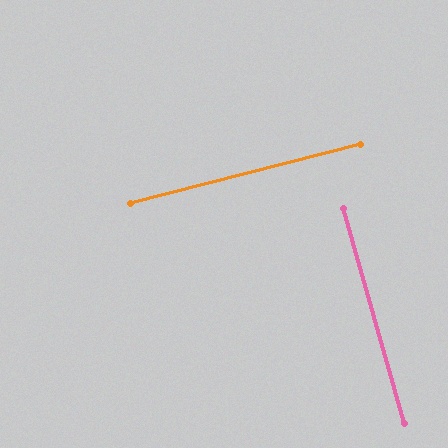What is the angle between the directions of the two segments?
Approximately 89 degrees.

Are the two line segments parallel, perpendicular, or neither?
Perpendicular — they meet at approximately 89°.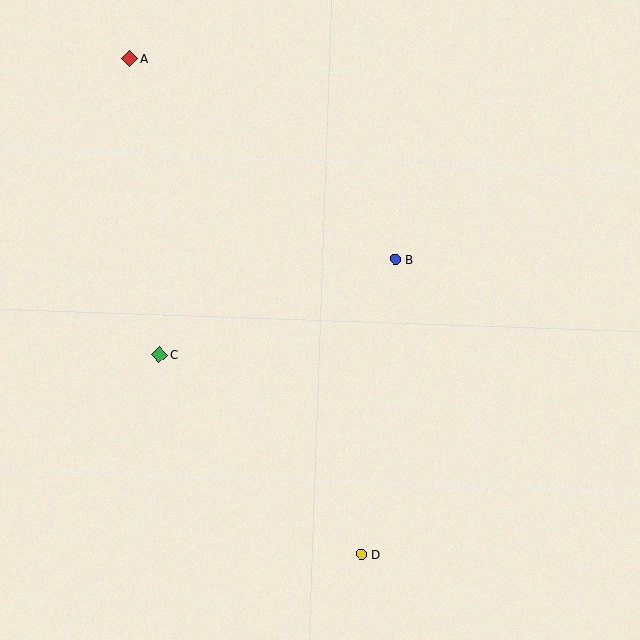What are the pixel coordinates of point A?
Point A is at (130, 58).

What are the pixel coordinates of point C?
Point C is at (160, 355).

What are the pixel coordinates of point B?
Point B is at (396, 260).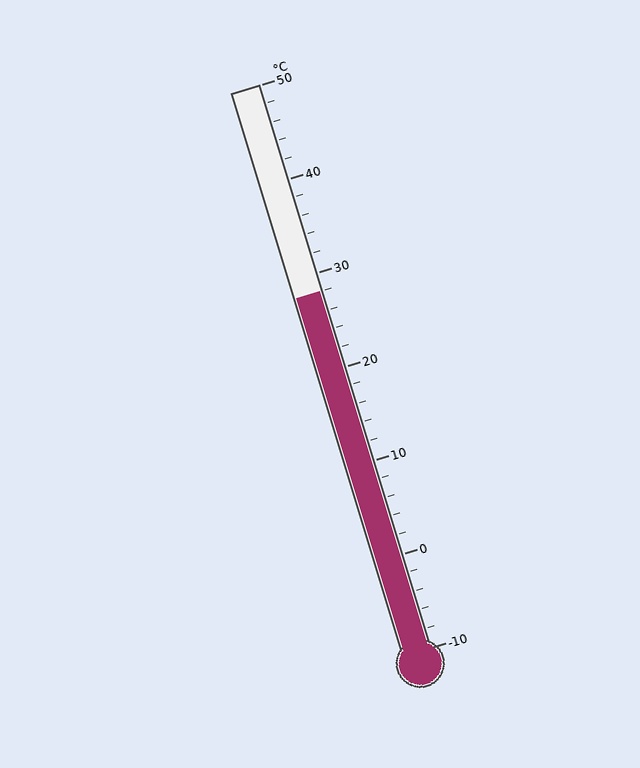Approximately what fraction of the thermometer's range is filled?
The thermometer is filled to approximately 65% of its range.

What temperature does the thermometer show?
The thermometer shows approximately 28°C.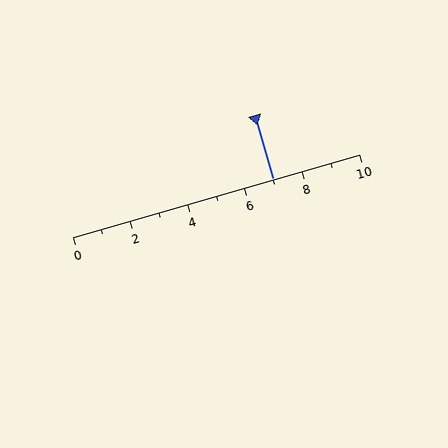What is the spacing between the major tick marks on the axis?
The major ticks are spaced 2 apart.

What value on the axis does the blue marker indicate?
The marker indicates approximately 7.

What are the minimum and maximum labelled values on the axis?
The axis runs from 0 to 10.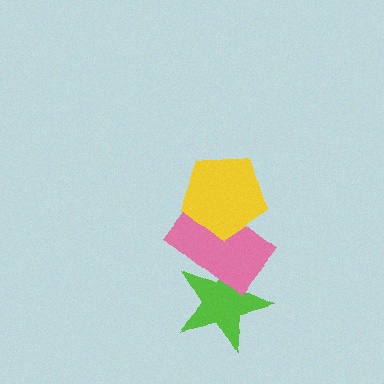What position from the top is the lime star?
The lime star is 3rd from the top.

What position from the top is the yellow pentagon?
The yellow pentagon is 1st from the top.